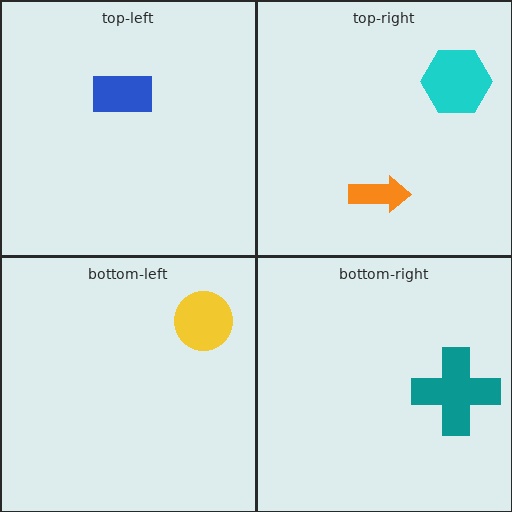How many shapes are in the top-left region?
1.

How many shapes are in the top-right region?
2.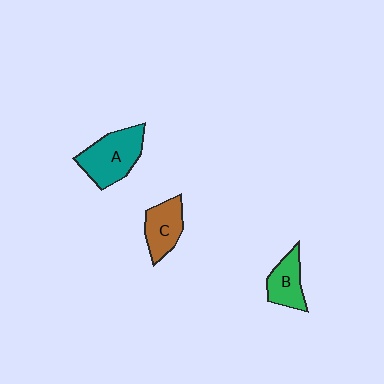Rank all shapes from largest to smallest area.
From largest to smallest: A (teal), C (brown), B (green).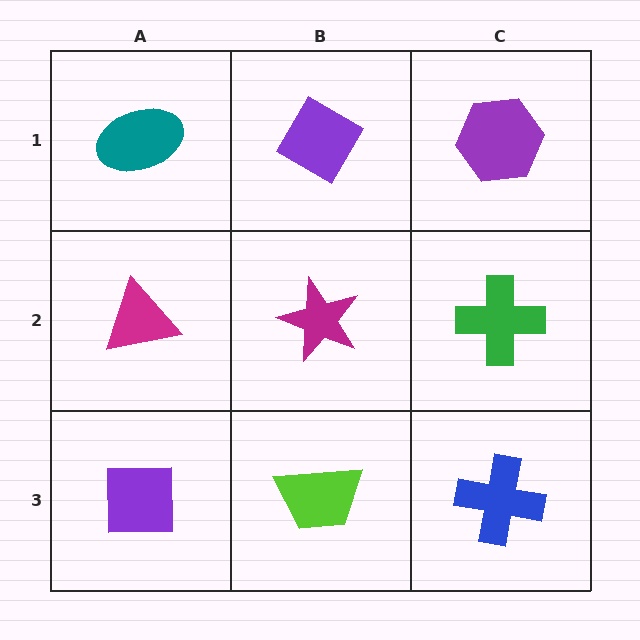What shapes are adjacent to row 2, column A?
A teal ellipse (row 1, column A), a purple square (row 3, column A), a magenta star (row 2, column B).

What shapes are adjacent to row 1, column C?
A green cross (row 2, column C), a purple diamond (row 1, column B).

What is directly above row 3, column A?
A magenta triangle.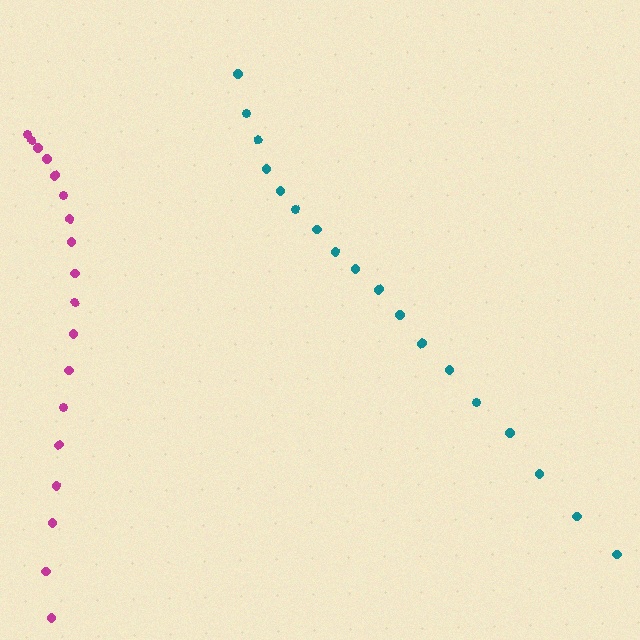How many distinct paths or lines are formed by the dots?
There are 2 distinct paths.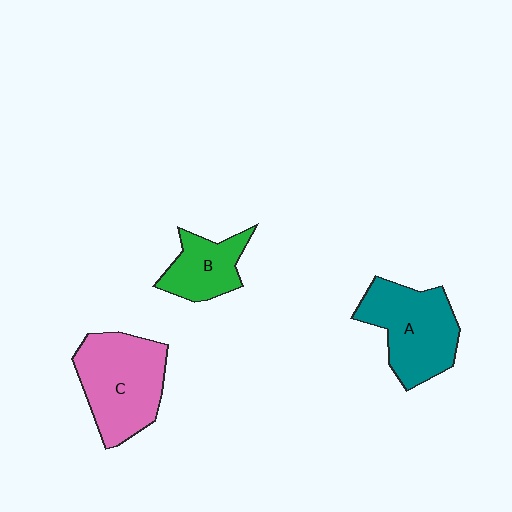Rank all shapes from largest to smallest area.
From largest to smallest: C (pink), A (teal), B (green).